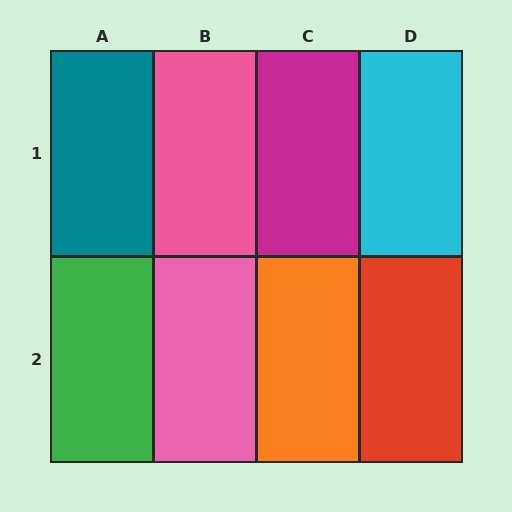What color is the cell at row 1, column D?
Cyan.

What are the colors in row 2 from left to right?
Green, pink, orange, red.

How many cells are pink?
2 cells are pink.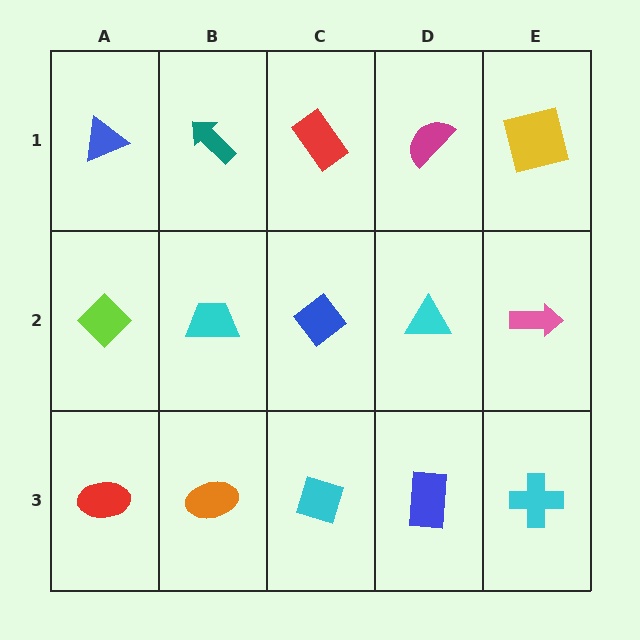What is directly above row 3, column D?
A cyan triangle.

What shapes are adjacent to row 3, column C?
A blue diamond (row 2, column C), an orange ellipse (row 3, column B), a blue rectangle (row 3, column D).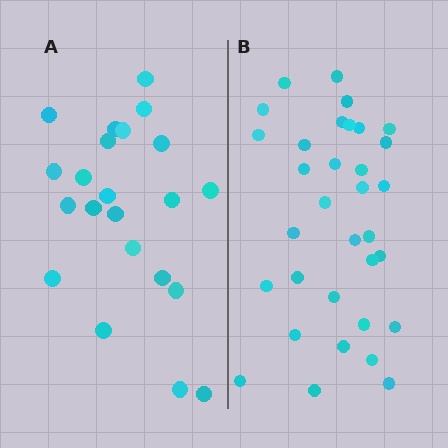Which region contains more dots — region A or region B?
Region B (the right region) has more dots.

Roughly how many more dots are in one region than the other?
Region B has roughly 12 or so more dots than region A.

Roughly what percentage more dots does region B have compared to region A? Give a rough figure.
About 50% more.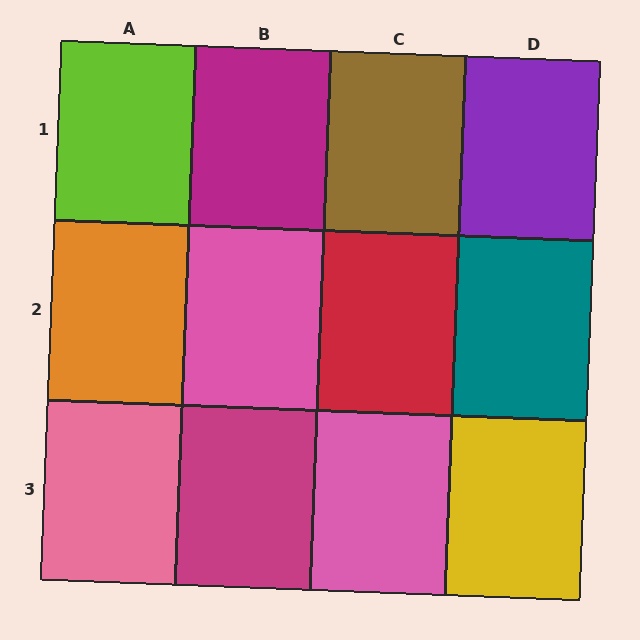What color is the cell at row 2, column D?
Teal.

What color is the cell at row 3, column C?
Pink.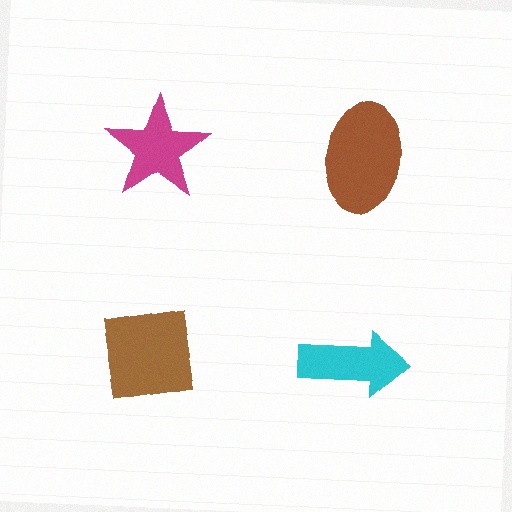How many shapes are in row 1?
2 shapes.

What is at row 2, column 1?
A brown square.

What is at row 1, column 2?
A brown ellipse.